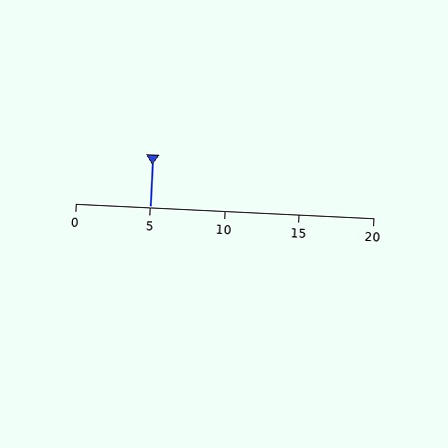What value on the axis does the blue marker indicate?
The marker indicates approximately 5.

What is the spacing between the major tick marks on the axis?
The major ticks are spaced 5 apart.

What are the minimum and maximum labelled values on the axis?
The axis runs from 0 to 20.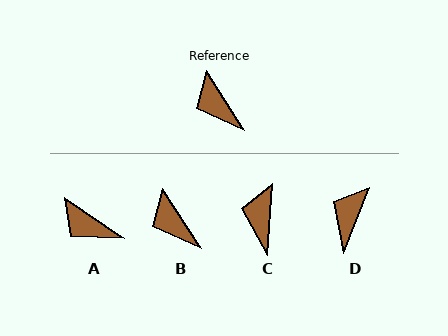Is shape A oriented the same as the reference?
No, it is off by about 23 degrees.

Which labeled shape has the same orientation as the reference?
B.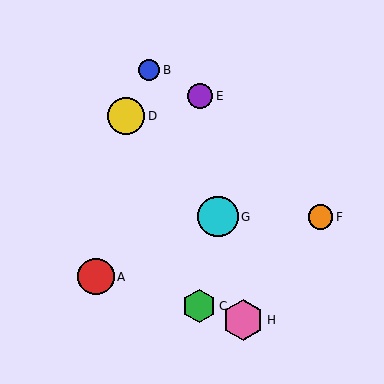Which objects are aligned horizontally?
Objects F, G are aligned horizontally.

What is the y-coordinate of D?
Object D is at y≈116.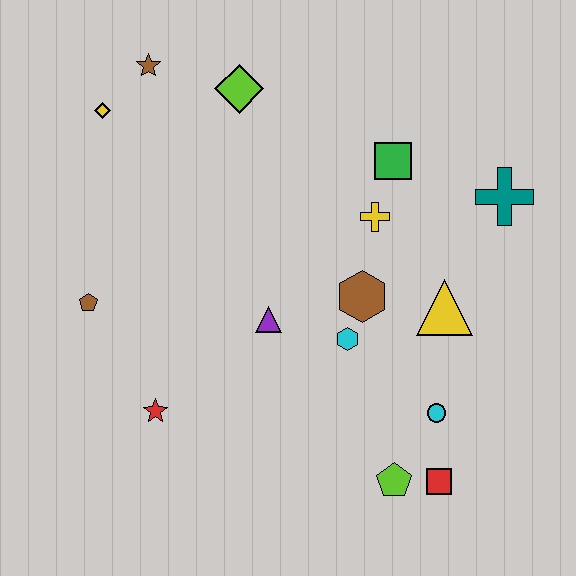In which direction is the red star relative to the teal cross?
The red star is to the left of the teal cross.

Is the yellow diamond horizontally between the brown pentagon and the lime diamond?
Yes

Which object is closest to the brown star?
The yellow diamond is closest to the brown star.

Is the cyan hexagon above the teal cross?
No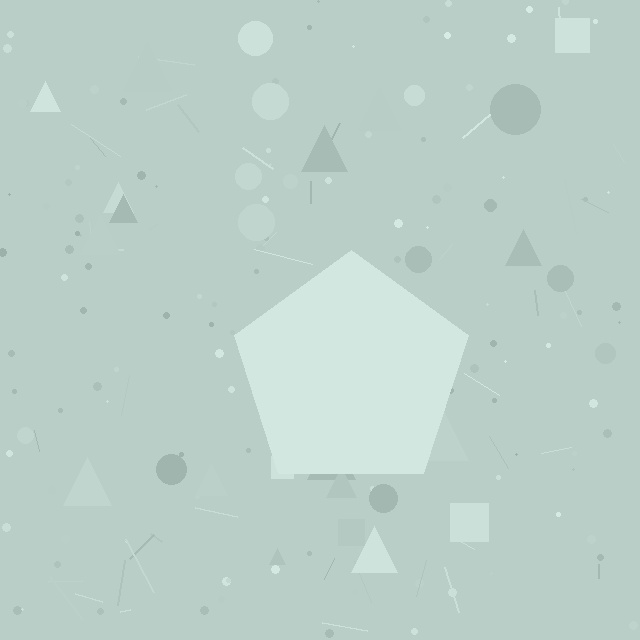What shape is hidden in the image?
A pentagon is hidden in the image.